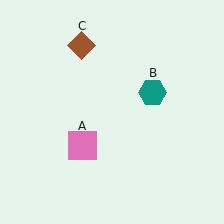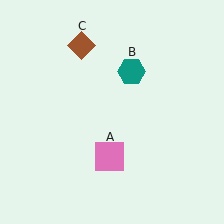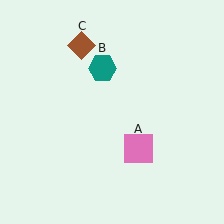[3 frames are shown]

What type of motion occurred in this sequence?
The pink square (object A), teal hexagon (object B) rotated counterclockwise around the center of the scene.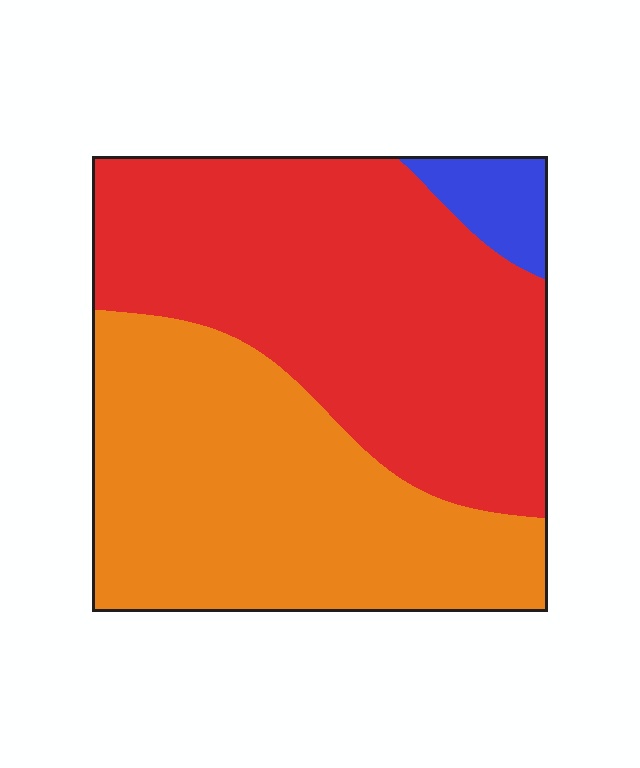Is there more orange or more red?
Red.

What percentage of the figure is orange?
Orange covers about 45% of the figure.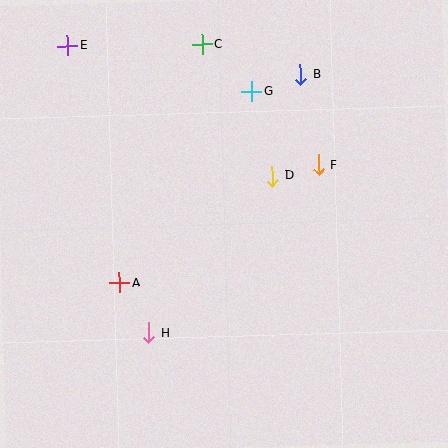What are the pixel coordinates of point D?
Point D is at (272, 176).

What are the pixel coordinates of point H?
Point H is at (149, 333).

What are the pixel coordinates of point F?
Point F is at (319, 165).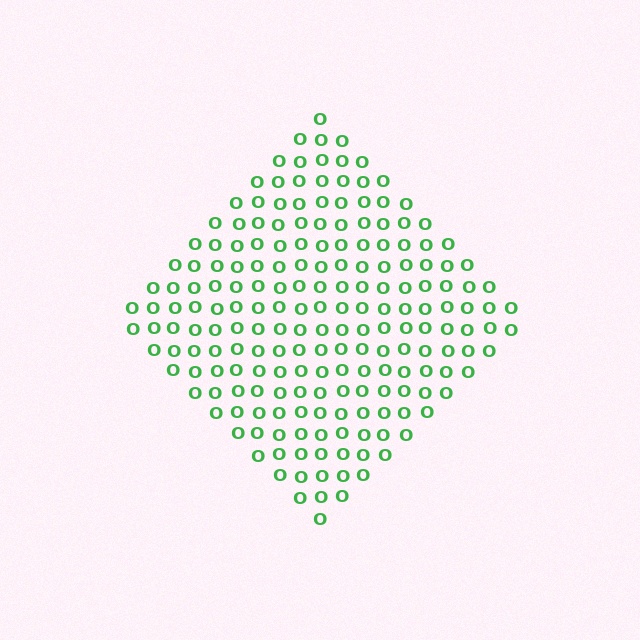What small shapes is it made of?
It is made of small letter O's.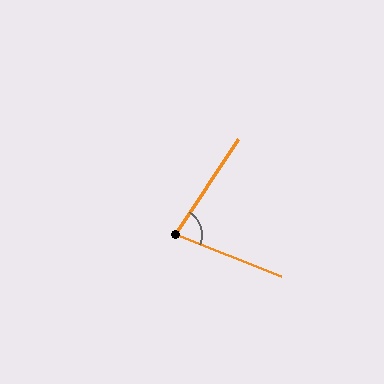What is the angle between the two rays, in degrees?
Approximately 78 degrees.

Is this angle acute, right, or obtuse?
It is acute.